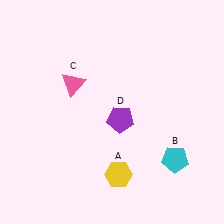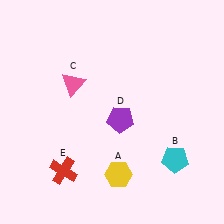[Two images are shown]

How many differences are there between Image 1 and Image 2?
There is 1 difference between the two images.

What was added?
A red cross (E) was added in Image 2.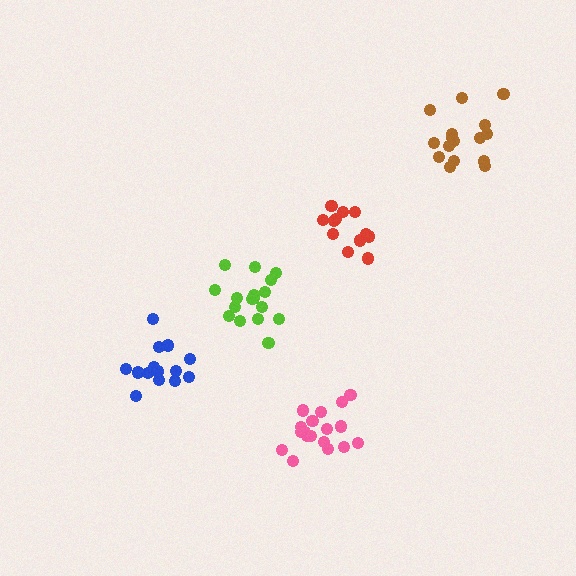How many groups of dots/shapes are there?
There are 5 groups.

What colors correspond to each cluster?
The clusters are colored: red, pink, lime, blue, brown.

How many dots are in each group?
Group 1: 12 dots, Group 2: 18 dots, Group 3: 18 dots, Group 4: 14 dots, Group 5: 16 dots (78 total).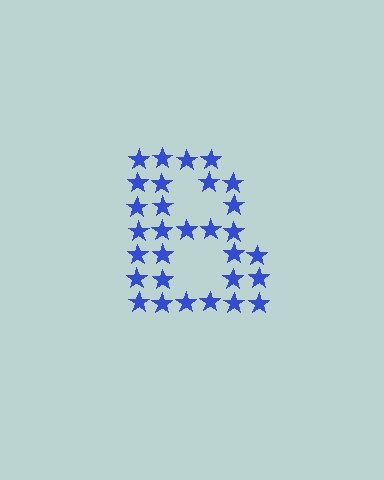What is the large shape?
The large shape is the letter B.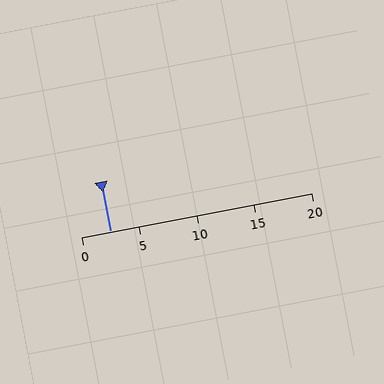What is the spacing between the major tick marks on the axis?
The major ticks are spaced 5 apart.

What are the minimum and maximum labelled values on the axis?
The axis runs from 0 to 20.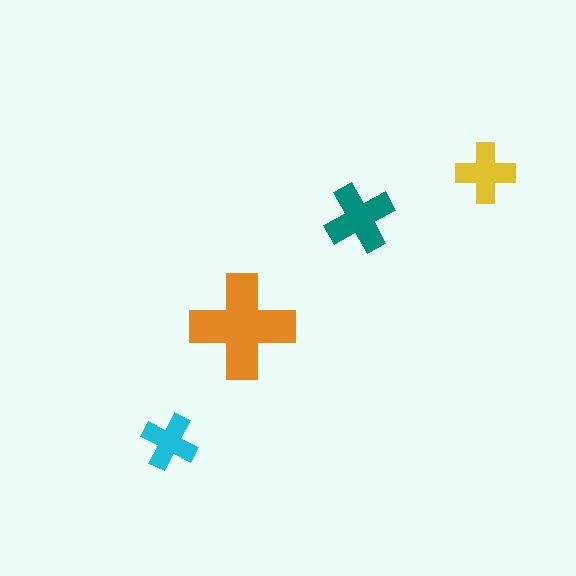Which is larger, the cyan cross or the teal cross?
The teal one.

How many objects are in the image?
There are 4 objects in the image.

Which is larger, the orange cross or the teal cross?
The orange one.